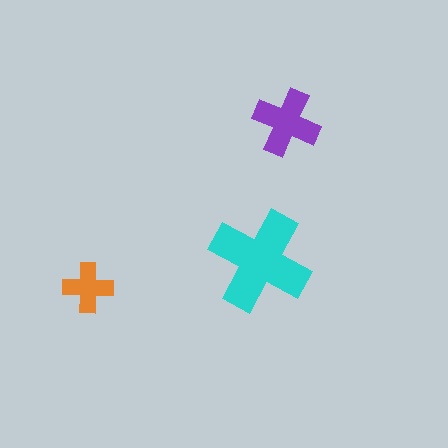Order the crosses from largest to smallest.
the cyan one, the purple one, the orange one.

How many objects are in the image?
There are 3 objects in the image.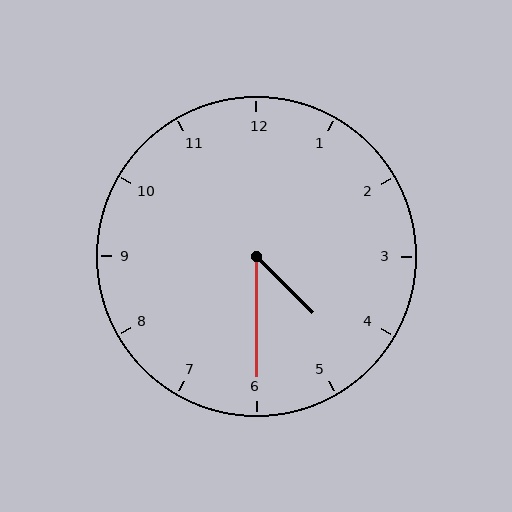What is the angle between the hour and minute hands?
Approximately 45 degrees.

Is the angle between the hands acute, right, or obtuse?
It is acute.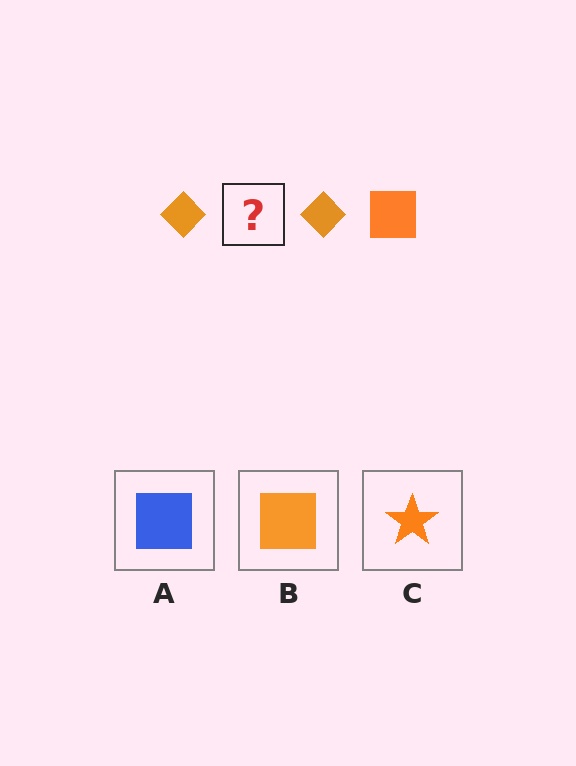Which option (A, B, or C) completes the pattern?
B.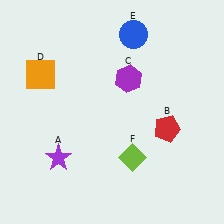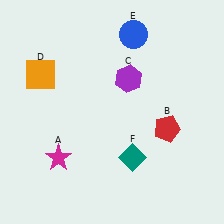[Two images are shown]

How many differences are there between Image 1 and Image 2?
There are 2 differences between the two images.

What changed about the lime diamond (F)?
In Image 1, F is lime. In Image 2, it changed to teal.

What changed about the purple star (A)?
In Image 1, A is purple. In Image 2, it changed to magenta.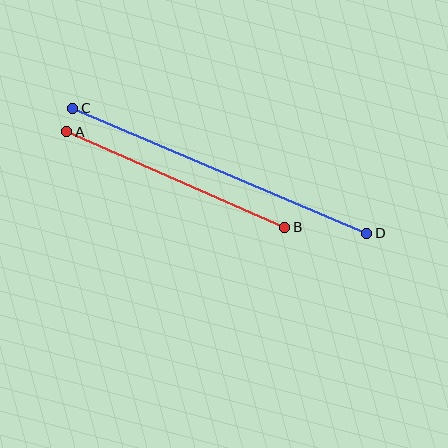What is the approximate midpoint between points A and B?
The midpoint is at approximately (176, 179) pixels.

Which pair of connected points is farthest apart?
Points C and D are farthest apart.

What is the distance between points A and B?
The distance is approximately 239 pixels.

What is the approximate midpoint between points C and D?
The midpoint is at approximately (220, 171) pixels.